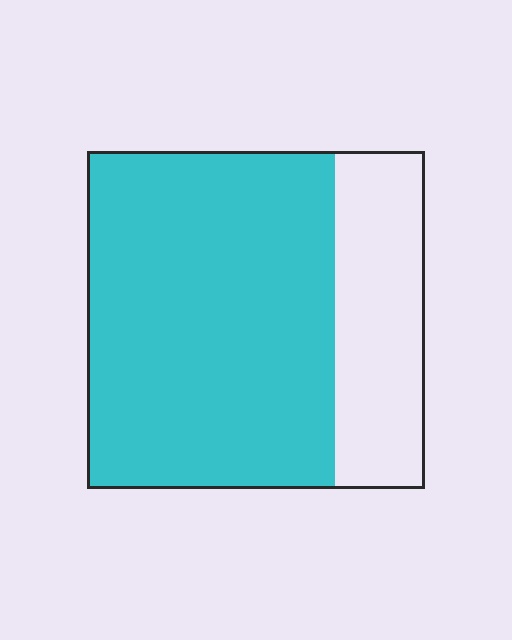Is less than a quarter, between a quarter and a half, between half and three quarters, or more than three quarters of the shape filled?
Between half and three quarters.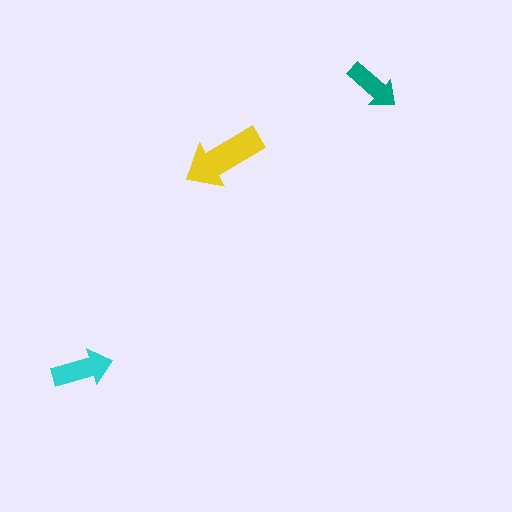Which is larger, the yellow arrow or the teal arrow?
The yellow one.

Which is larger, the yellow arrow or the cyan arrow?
The yellow one.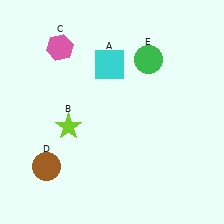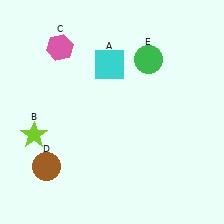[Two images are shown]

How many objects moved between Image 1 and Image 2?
1 object moved between the two images.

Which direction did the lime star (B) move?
The lime star (B) moved left.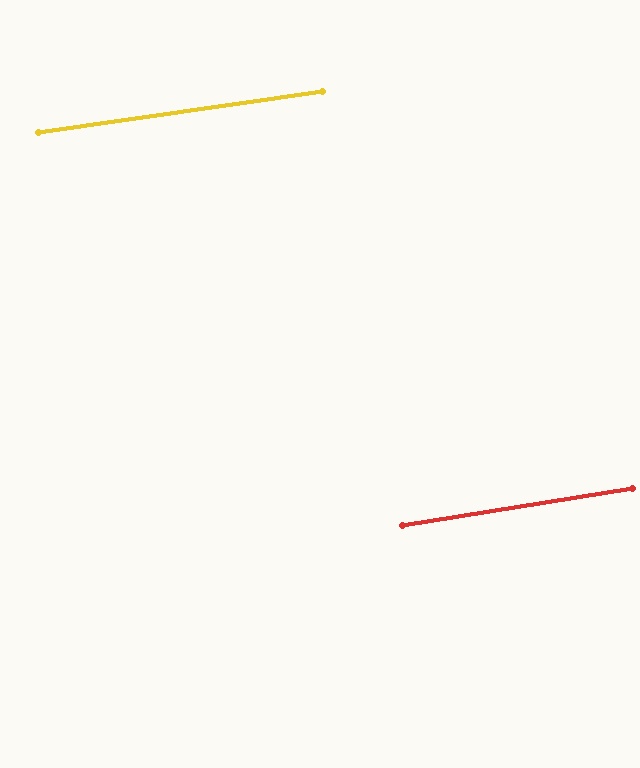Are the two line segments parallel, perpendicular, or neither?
Parallel — their directions differ by only 1.1°.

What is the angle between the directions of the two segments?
Approximately 1 degree.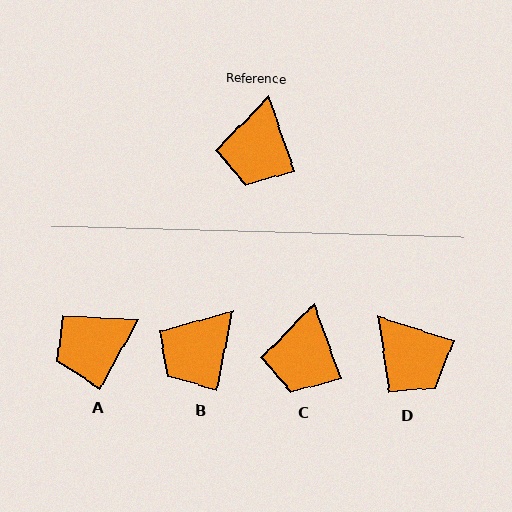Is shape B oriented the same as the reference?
No, it is off by about 31 degrees.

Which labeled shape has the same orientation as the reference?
C.